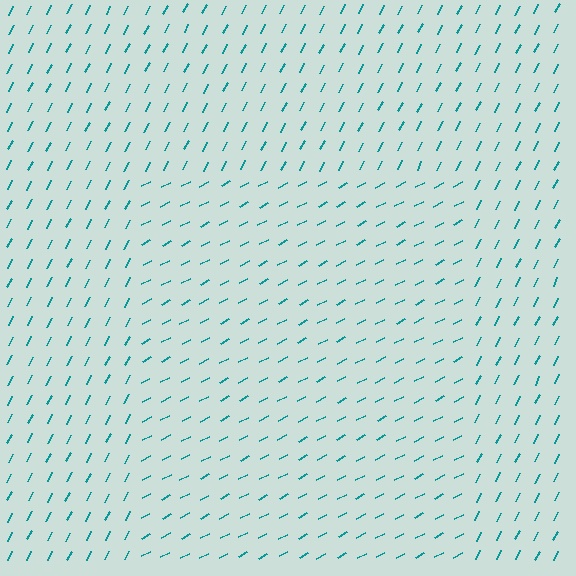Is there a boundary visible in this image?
Yes, there is a texture boundary formed by a change in line orientation.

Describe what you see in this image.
The image is filled with small teal line segments. A rectangle region in the image has lines oriented differently from the surrounding lines, creating a visible texture boundary.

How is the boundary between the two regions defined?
The boundary is defined purely by a change in line orientation (approximately 36 degrees difference). All lines are the same color and thickness.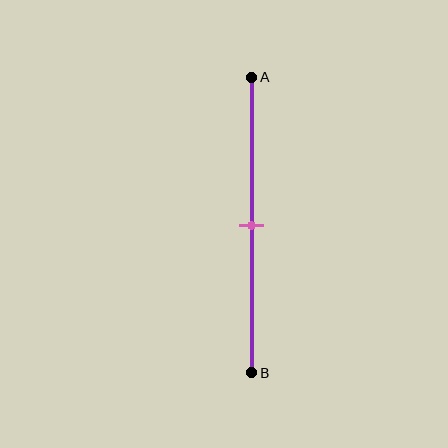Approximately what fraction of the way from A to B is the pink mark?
The pink mark is approximately 50% of the way from A to B.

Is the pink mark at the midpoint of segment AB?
Yes, the mark is approximately at the midpoint.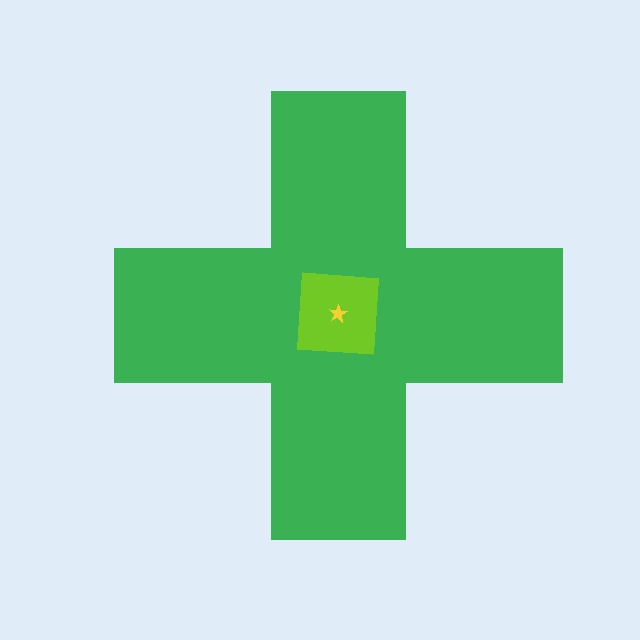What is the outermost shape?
The green cross.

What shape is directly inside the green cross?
The lime square.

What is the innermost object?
The yellow star.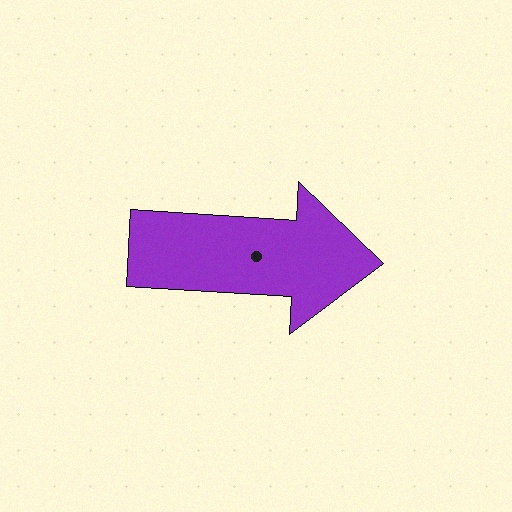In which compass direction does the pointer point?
East.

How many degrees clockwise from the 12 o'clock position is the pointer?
Approximately 94 degrees.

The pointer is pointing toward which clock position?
Roughly 3 o'clock.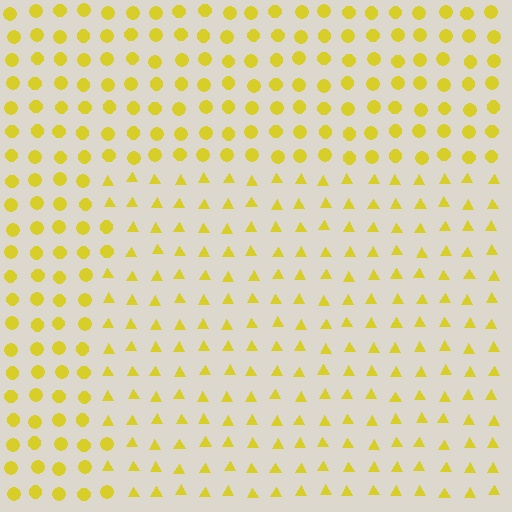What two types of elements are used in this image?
The image uses triangles inside the rectangle region and circles outside it.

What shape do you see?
I see a rectangle.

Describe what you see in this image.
The image is filled with small yellow elements arranged in a uniform grid. A rectangle-shaped region contains triangles, while the surrounding area contains circles. The boundary is defined purely by the change in element shape.